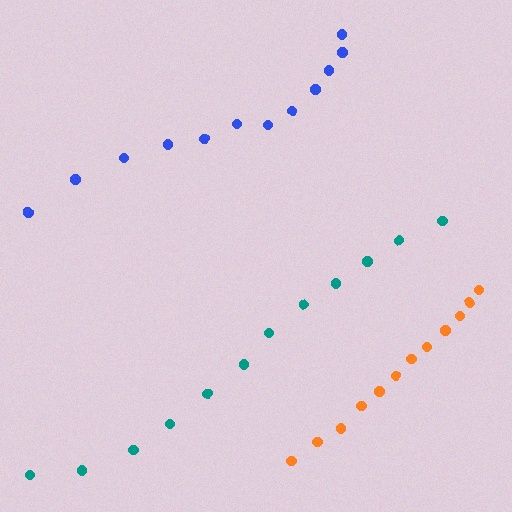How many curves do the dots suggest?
There are 3 distinct paths.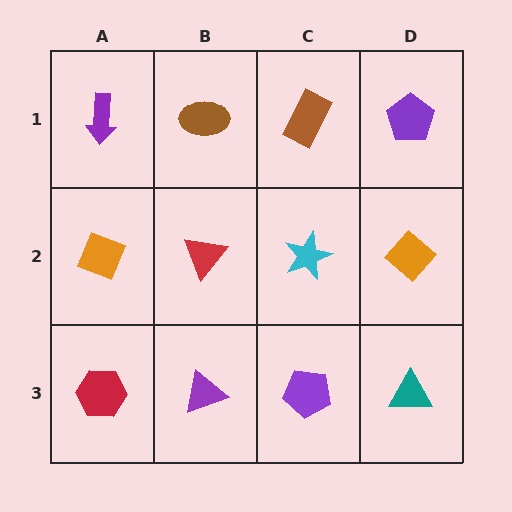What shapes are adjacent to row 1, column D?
An orange diamond (row 2, column D), a brown rectangle (row 1, column C).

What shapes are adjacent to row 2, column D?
A purple pentagon (row 1, column D), a teal triangle (row 3, column D), a cyan star (row 2, column C).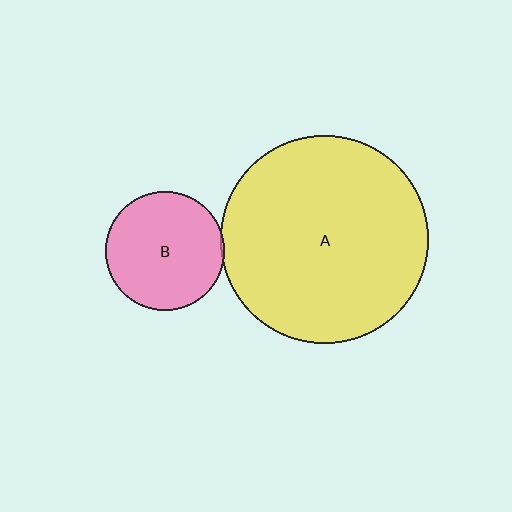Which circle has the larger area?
Circle A (yellow).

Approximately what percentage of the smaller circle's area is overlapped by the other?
Approximately 5%.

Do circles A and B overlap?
Yes.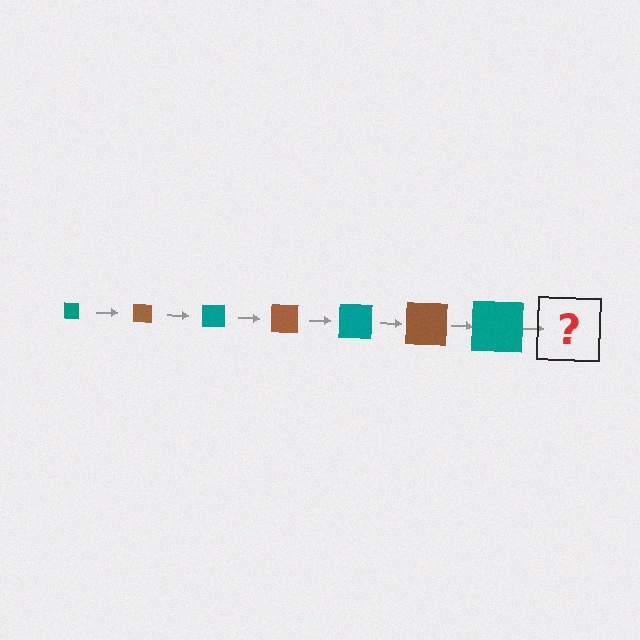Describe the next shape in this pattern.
It should be a brown square, larger than the previous one.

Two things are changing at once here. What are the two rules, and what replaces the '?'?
The two rules are that the square grows larger each step and the color cycles through teal and brown. The '?' should be a brown square, larger than the previous one.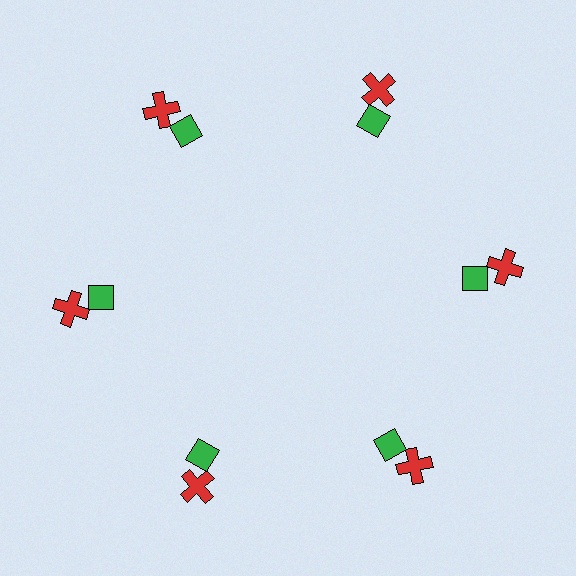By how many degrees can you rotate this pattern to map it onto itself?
The pattern maps onto itself every 60 degrees of rotation.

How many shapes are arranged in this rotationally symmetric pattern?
There are 12 shapes, arranged in 6 groups of 2.